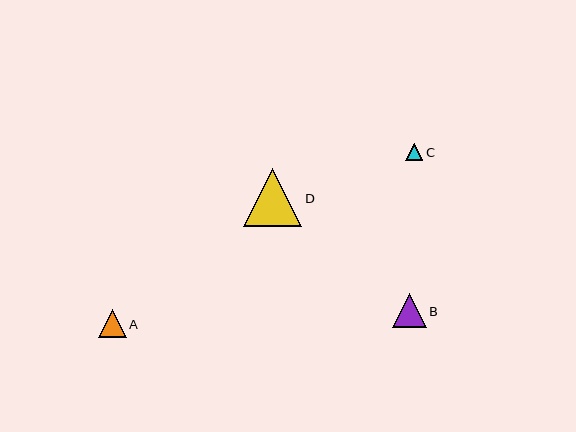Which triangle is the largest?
Triangle D is the largest with a size of approximately 58 pixels.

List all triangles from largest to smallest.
From largest to smallest: D, B, A, C.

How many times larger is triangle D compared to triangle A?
Triangle D is approximately 2.1 times the size of triangle A.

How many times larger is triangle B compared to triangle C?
Triangle B is approximately 2.0 times the size of triangle C.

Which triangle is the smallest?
Triangle C is the smallest with a size of approximately 17 pixels.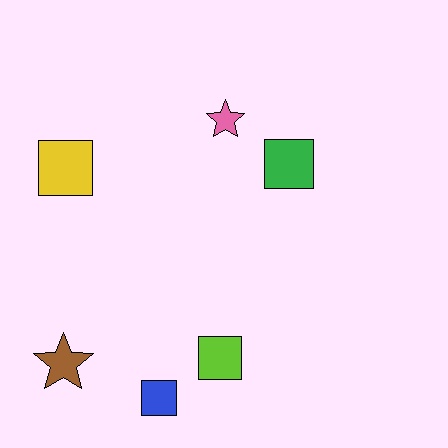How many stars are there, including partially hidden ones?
There are 2 stars.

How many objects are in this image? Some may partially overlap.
There are 6 objects.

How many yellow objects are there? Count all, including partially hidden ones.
There is 1 yellow object.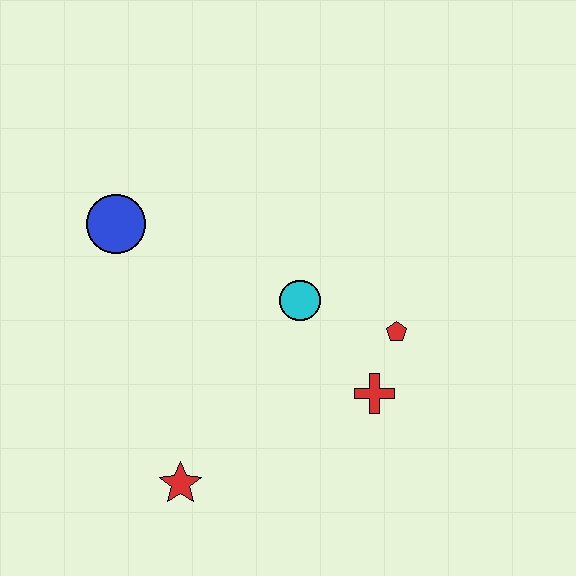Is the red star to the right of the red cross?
No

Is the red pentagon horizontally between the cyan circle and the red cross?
No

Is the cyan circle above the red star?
Yes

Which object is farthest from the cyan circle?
The red star is farthest from the cyan circle.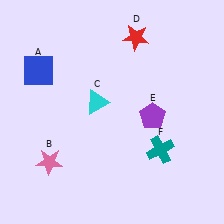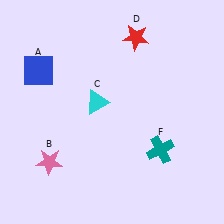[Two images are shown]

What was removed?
The purple pentagon (E) was removed in Image 2.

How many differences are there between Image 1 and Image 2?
There is 1 difference between the two images.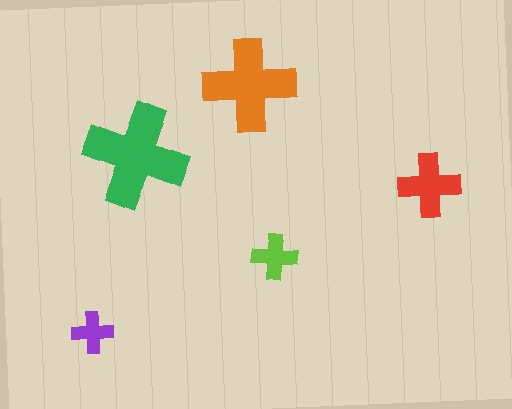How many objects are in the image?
There are 5 objects in the image.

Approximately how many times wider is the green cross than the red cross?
About 1.5 times wider.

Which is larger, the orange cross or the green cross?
The green one.